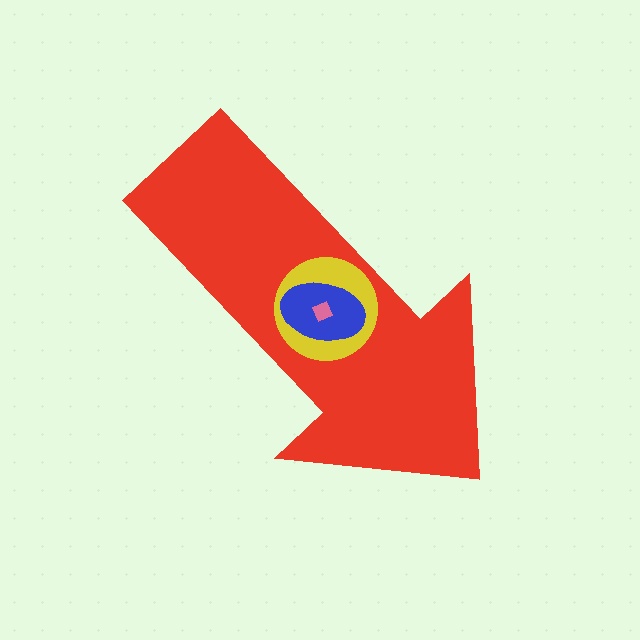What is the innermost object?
The pink diamond.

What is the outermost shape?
The red arrow.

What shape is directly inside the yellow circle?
The blue ellipse.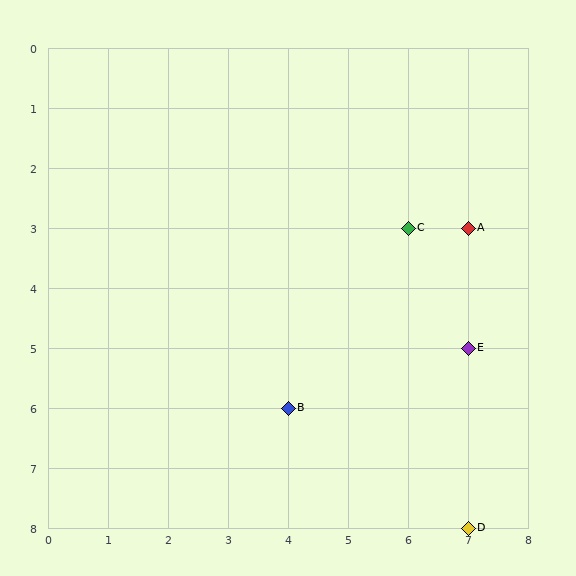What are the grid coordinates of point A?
Point A is at grid coordinates (7, 3).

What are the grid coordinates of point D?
Point D is at grid coordinates (7, 8).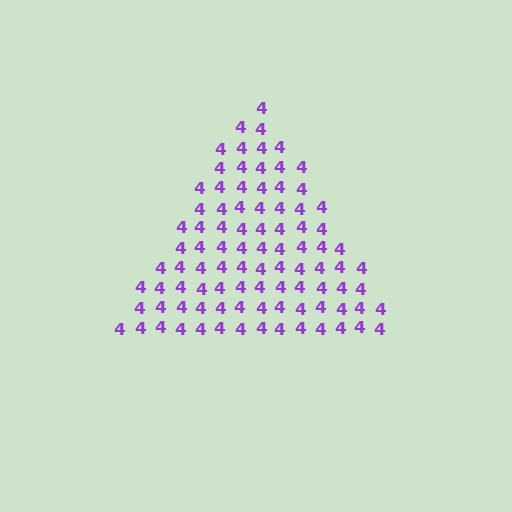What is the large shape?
The large shape is a triangle.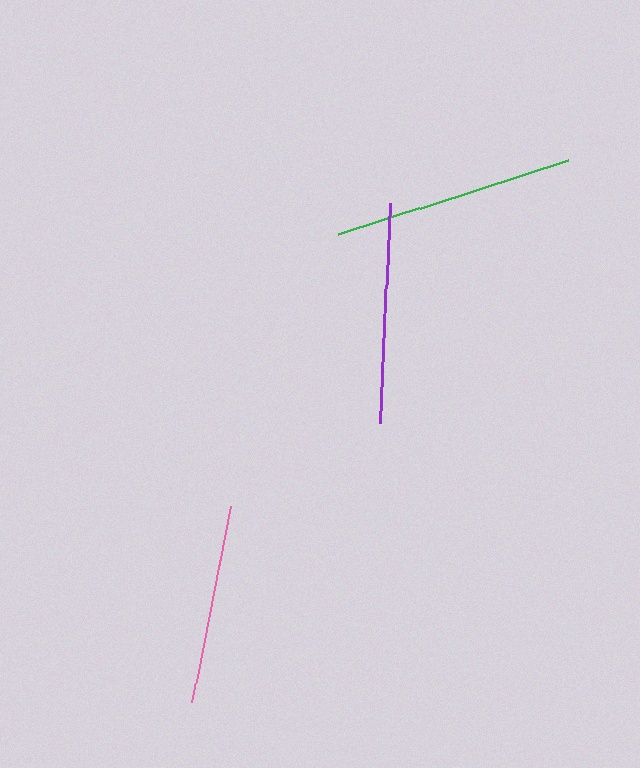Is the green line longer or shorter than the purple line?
The green line is longer than the purple line.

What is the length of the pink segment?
The pink segment is approximately 201 pixels long.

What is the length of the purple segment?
The purple segment is approximately 220 pixels long.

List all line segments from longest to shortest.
From longest to shortest: green, purple, pink.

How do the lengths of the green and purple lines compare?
The green and purple lines are approximately the same length.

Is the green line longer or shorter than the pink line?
The green line is longer than the pink line.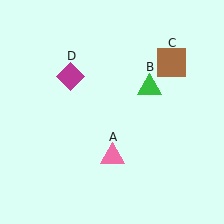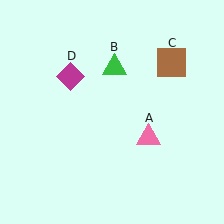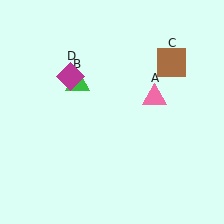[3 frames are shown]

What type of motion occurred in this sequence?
The pink triangle (object A), green triangle (object B) rotated counterclockwise around the center of the scene.